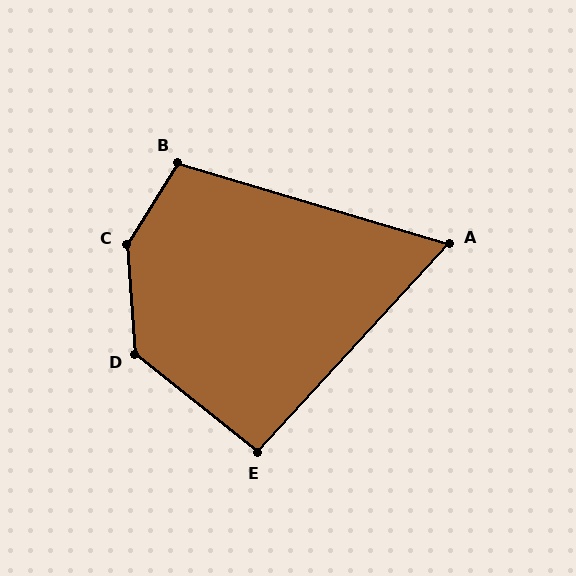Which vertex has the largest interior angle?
C, at approximately 144 degrees.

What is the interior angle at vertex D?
Approximately 133 degrees (obtuse).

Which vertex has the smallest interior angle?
A, at approximately 64 degrees.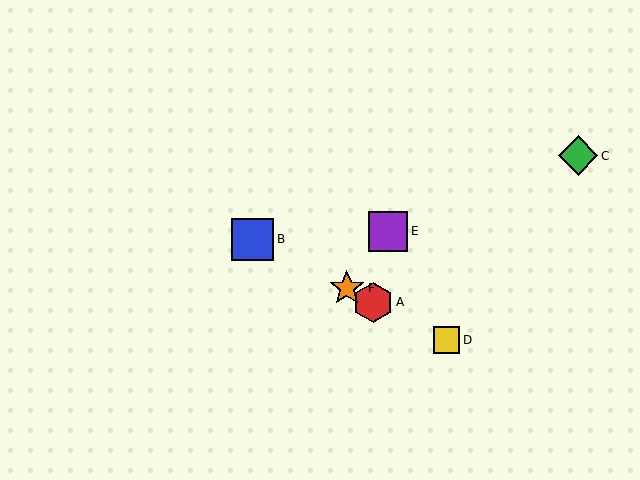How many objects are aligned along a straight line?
4 objects (A, B, D, F) are aligned along a straight line.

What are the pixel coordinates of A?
Object A is at (373, 302).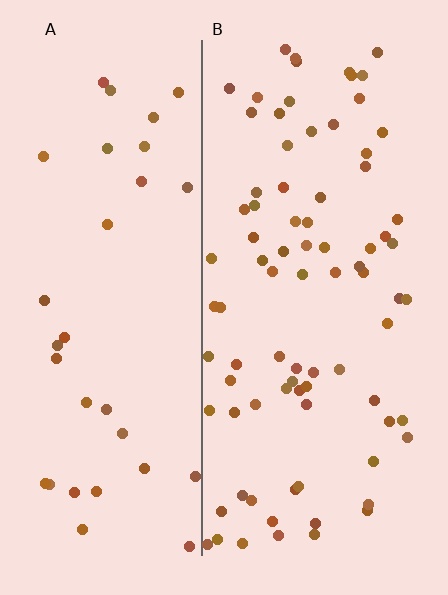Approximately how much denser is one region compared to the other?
Approximately 2.5× — region B over region A.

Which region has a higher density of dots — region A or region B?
B (the right).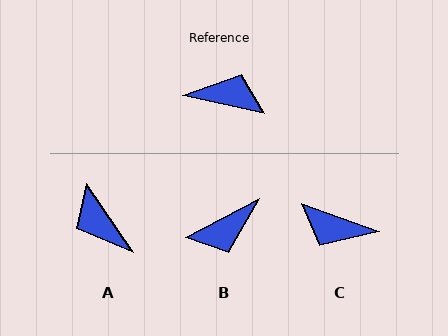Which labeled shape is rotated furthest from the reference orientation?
C, about 173 degrees away.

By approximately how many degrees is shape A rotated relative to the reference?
Approximately 137 degrees counter-clockwise.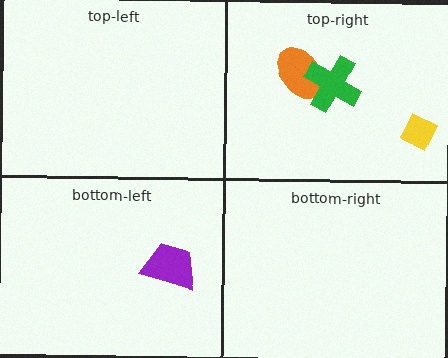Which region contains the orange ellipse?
The top-right region.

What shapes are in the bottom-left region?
The purple trapezoid.